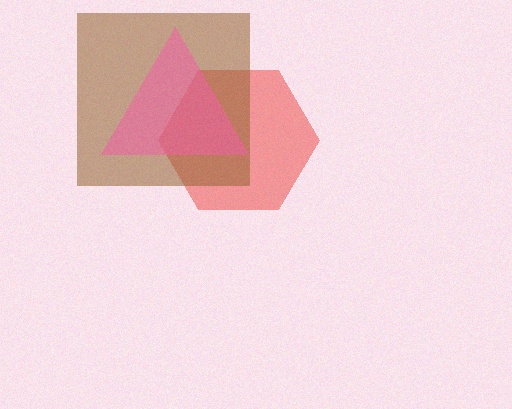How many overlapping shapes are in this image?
There are 3 overlapping shapes in the image.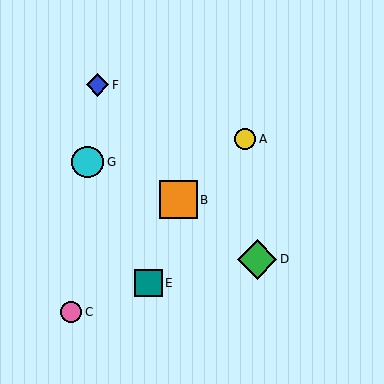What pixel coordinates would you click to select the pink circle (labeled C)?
Click at (71, 312) to select the pink circle C.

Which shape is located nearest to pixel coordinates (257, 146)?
The yellow circle (labeled A) at (245, 139) is nearest to that location.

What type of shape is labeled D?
Shape D is a green diamond.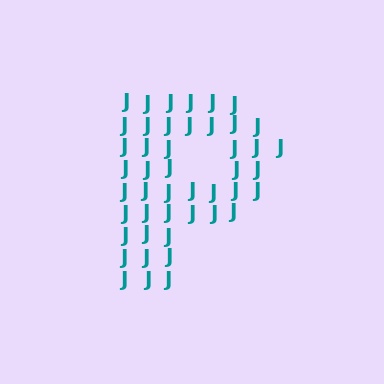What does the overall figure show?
The overall figure shows the letter P.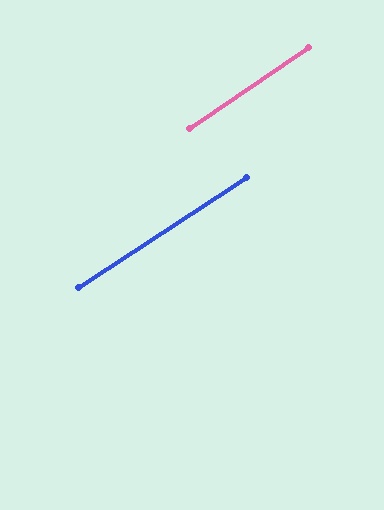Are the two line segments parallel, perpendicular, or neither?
Parallel — their directions differ by only 1.0°.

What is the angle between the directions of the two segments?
Approximately 1 degree.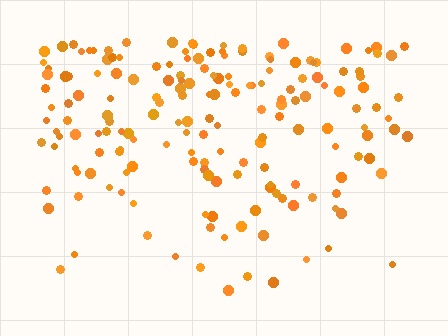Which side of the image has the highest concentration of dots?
The top.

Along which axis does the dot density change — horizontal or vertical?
Vertical.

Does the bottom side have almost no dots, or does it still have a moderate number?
Still a moderate number, just noticeably fewer than the top.